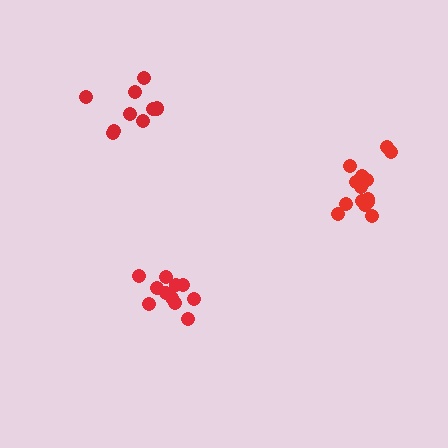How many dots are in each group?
Group 1: 15 dots, Group 2: 11 dots, Group 3: 9 dots (35 total).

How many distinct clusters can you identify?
There are 3 distinct clusters.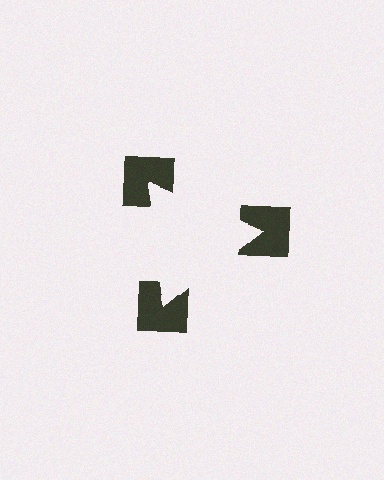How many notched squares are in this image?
There are 3 — one at each vertex of the illusory triangle.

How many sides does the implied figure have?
3 sides.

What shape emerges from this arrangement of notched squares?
An illusory triangle — its edges are inferred from the aligned wedge cuts in the notched squares, not physically drawn.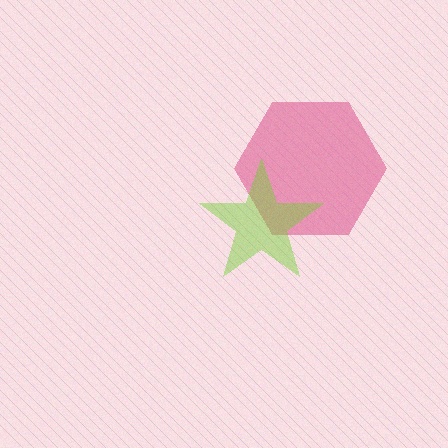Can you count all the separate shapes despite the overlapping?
Yes, there are 2 separate shapes.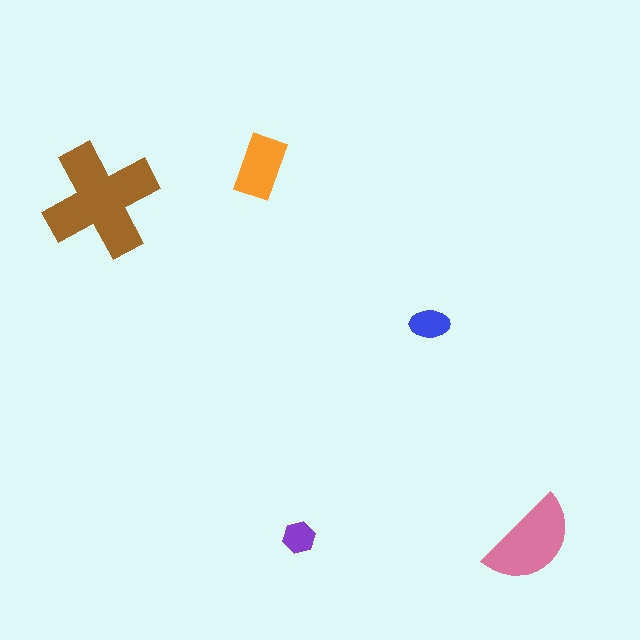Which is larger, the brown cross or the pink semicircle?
The brown cross.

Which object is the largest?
The brown cross.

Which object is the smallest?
The purple hexagon.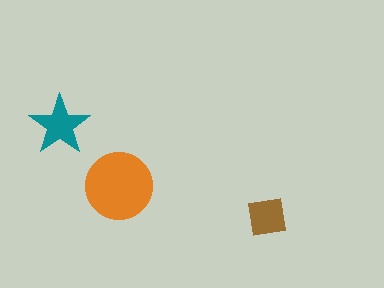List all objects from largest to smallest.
The orange circle, the teal star, the brown square.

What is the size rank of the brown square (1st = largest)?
3rd.